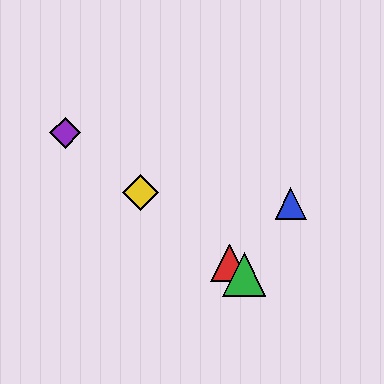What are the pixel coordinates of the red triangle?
The red triangle is at (229, 263).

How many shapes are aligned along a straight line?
4 shapes (the red triangle, the green triangle, the yellow diamond, the purple diamond) are aligned along a straight line.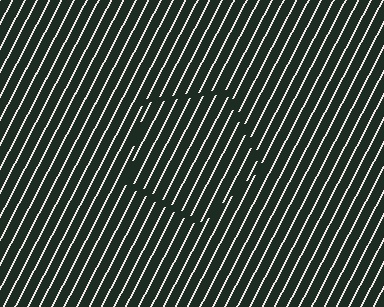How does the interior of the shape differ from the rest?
The interior of the shape contains the same grating, shifted by half a period — the contour is defined by the phase discontinuity where line-ends from the inner and outer gratings abut.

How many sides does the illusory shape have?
5 sides — the line-ends trace a pentagon.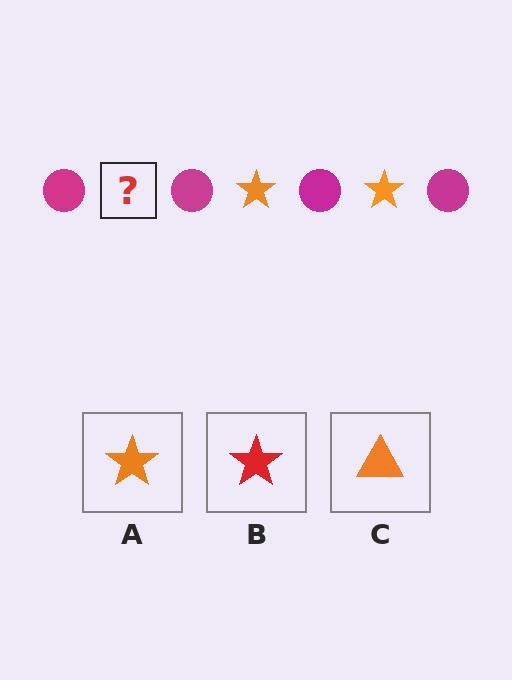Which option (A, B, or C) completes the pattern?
A.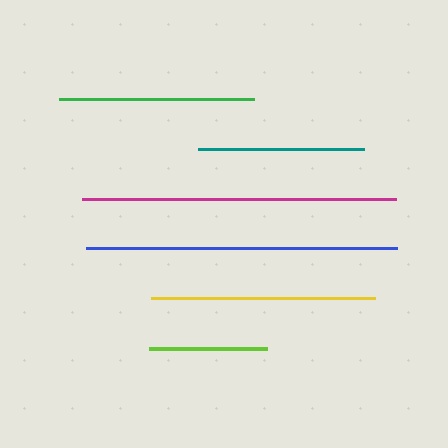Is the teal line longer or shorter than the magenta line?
The magenta line is longer than the teal line.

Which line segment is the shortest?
The lime line is the shortest at approximately 118 pixels.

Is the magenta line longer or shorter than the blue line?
The magenta line is longer than the blue line.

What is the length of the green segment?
The green segment is approximately 195 pixels long.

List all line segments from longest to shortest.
From longest to shortest: magenta, blue, yellow, green, teal, lime.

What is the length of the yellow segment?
The yellow segment is approximately 224 pixels long.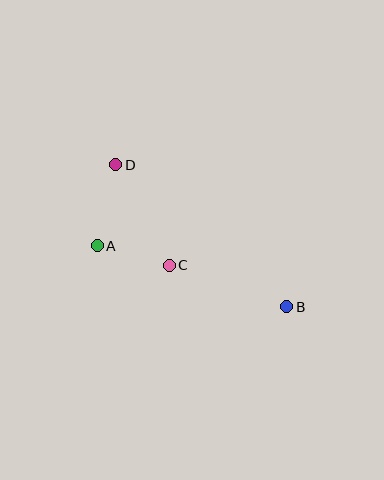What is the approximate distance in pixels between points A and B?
The distance between A and B is approximately 199 pixels.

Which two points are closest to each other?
Points A and C are closest to each other.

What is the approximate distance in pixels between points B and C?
The distance between B and C is approximately 124 pixels.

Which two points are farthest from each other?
Points B and D are farthest from each other.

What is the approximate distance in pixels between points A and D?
The distance between A and D is approximately 83 pixels.